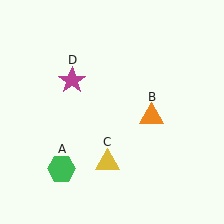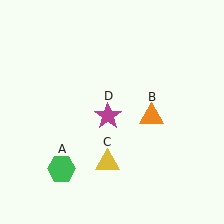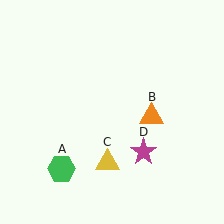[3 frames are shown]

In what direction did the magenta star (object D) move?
The magenta star (object D) moved down and to the right.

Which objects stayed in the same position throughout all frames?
Green hexagon (object A) and orange triangle (object B) and yellow triangle (object C) remained stationary.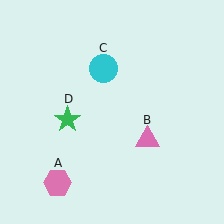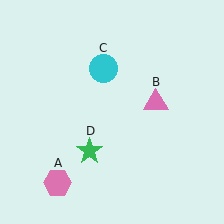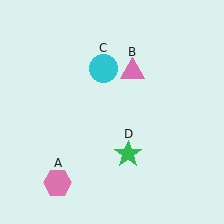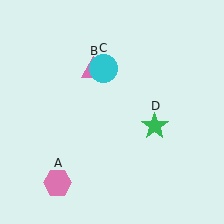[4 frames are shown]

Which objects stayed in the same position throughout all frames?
Pink hexagon (object A) and cyan circle (object C) remained stationary.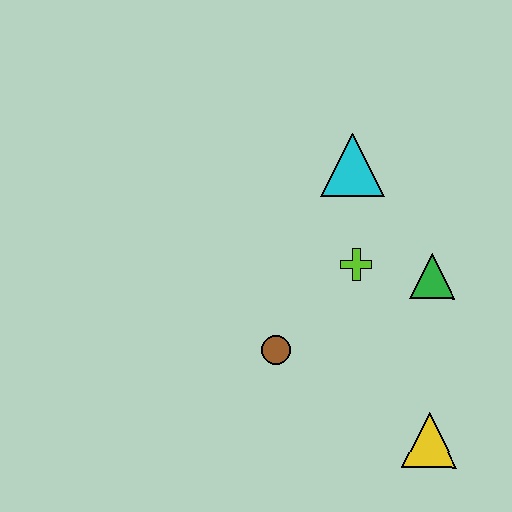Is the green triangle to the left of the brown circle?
No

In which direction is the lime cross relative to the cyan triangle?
The lime cross is below the cyan triangle.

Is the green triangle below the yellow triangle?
No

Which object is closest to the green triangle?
The lime cross is closest to the green triangle.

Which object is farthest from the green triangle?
The brown circle is farthest from the green triangle.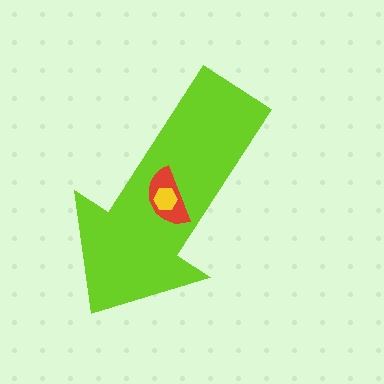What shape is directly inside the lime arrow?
The red semicircle.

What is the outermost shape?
The lime arrow.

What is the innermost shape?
The yellow hexagon.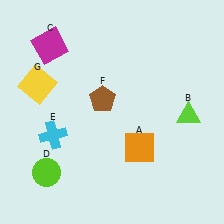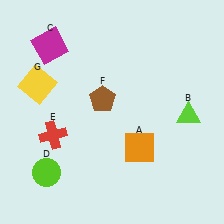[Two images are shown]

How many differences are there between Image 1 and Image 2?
There is 1 difference between the two images.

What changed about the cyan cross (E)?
In Image 1, E is cyan. In Image 2, it changed to red.